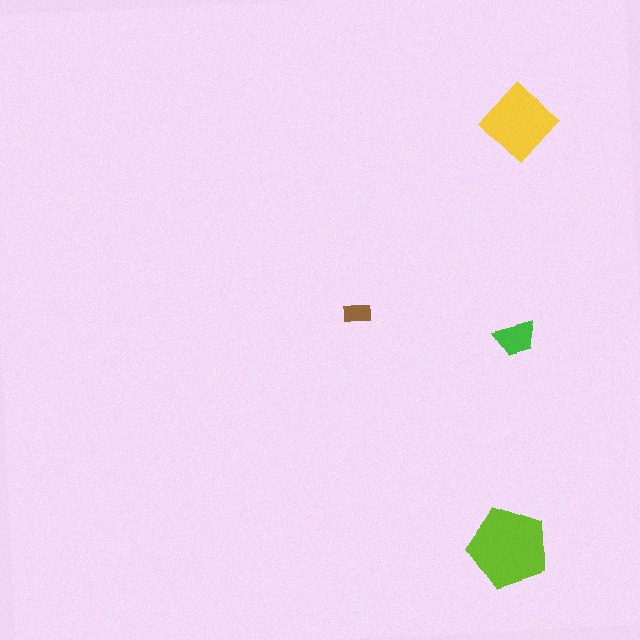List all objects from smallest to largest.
The brown rectangle, the green trapezoid, the yellow diamond, the lime pentagon.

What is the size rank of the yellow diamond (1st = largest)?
2nd.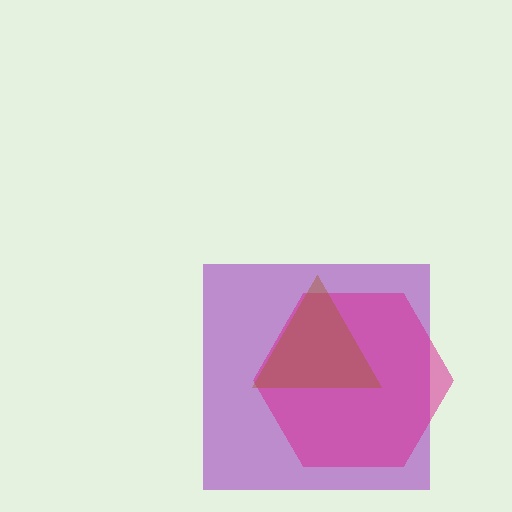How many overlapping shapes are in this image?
There are 3 overlapping shapes in the image.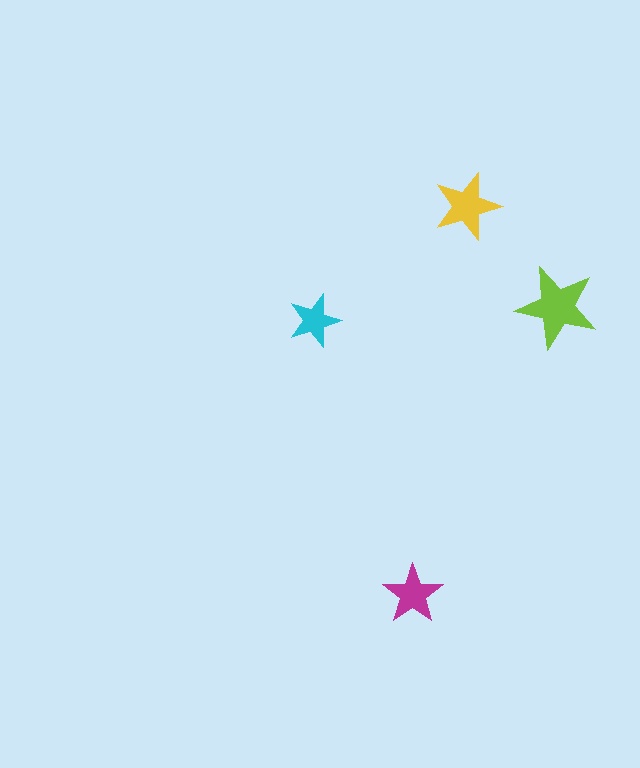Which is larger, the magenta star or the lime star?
The lime one.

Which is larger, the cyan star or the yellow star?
The yellow one.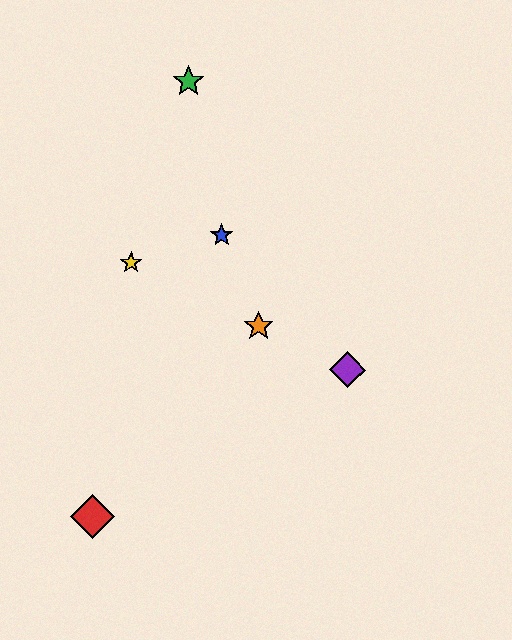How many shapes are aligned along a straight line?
3 shapes (the yellow star, the purple diamond, the orange star) are aligned along a straight line.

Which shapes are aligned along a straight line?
The yellow star, the purple diamond, the orange star are aligned along a straight line.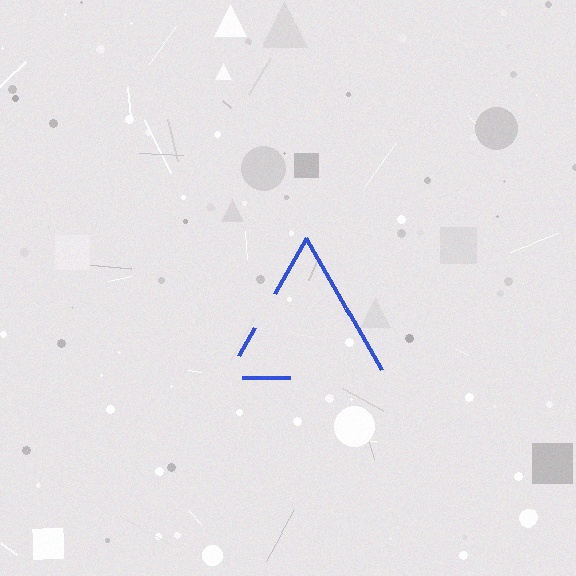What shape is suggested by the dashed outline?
The dashed outline suggests a triangle.